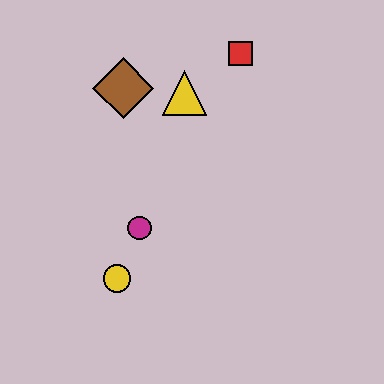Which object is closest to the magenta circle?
The yellow circle is closest to the magenta circle.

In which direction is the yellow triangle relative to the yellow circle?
The yellow triangle is above the yellow circle.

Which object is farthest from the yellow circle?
The red square is farthest from the yellow circle.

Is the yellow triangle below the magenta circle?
No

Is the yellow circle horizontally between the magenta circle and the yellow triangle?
No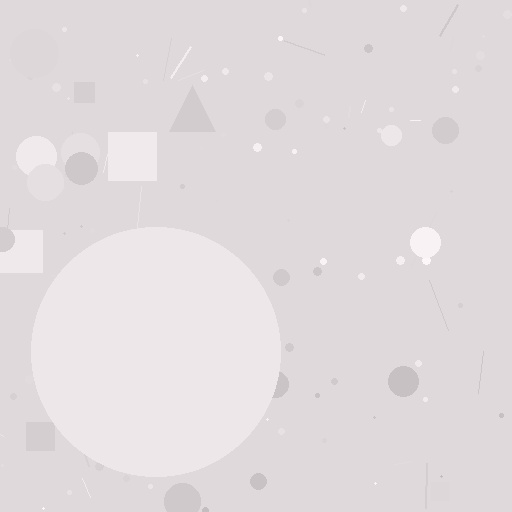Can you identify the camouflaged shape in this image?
The camouflaged shape is a circle.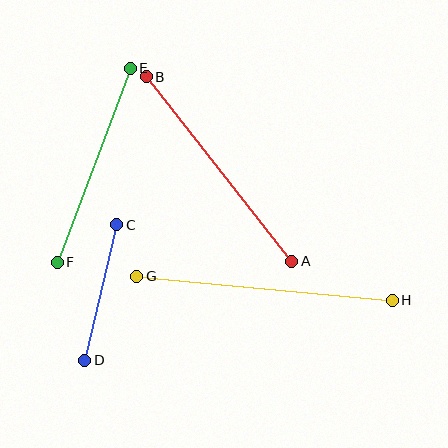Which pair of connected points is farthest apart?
Points G and H are farthest apart.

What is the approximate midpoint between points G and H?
The midpoint is at approximately (265, 288) pixels.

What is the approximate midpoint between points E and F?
The midpoint is at approximately (94, 165) pixels.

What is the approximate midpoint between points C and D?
The midpoint is at approximately (101, 293) pixels.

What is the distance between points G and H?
The distance is approximately 256 pixels.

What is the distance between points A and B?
The distance is approximately 235 pixels.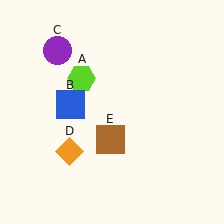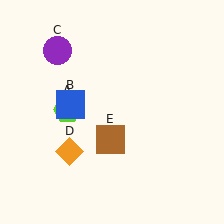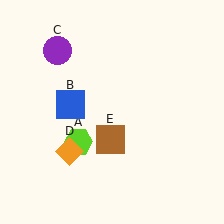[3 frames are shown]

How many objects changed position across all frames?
1 object changed position: lime hexagon (object A).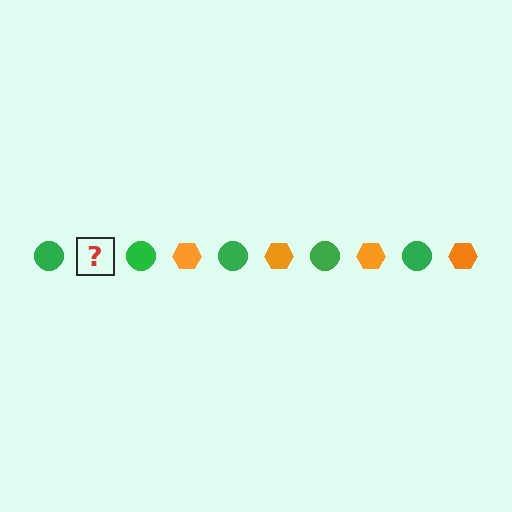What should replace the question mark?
The question mark should be replaced with an orange hexagon.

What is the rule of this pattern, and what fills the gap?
The rule is that the pattern alternates between green circle and orange hexagon. The gap should be filled with an orange hexagon.